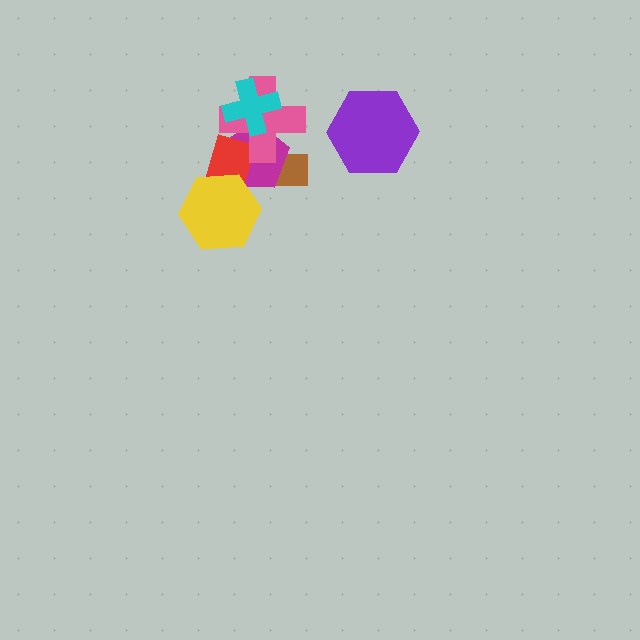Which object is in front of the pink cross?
The cyan cross is in front of the pink cross.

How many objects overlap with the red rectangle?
3 objects overlap with the red rectangle.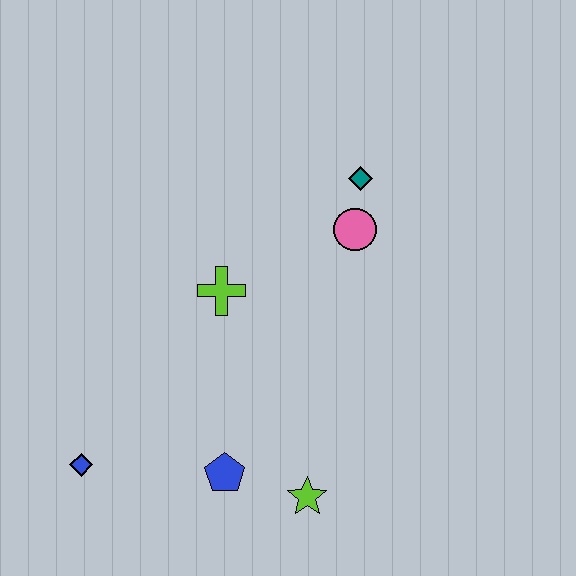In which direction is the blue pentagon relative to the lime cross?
The blue pentagon is below the lime cross.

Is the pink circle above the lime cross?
Yes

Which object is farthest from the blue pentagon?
The teal diamond is farthest from the blue pentagon.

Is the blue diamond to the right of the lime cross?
No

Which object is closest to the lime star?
The blue pentagon is closest to the lime star.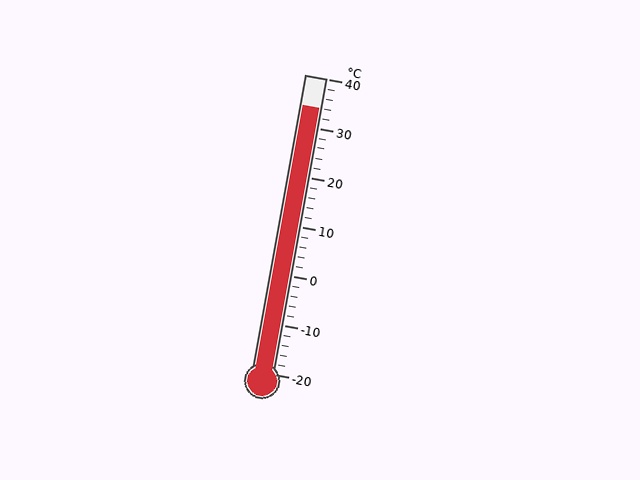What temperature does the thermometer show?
The thermometer shows approximately 34°C.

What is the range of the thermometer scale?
The thermometer scale ranges from -20°C to 40°C.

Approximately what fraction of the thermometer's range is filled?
The thermometer is filled to approximately 90% of its range.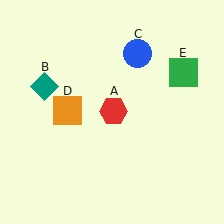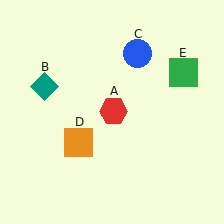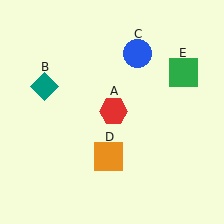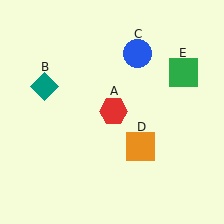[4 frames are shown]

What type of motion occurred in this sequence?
The orange square (object D) rotated counterclockwise around the center of the scene.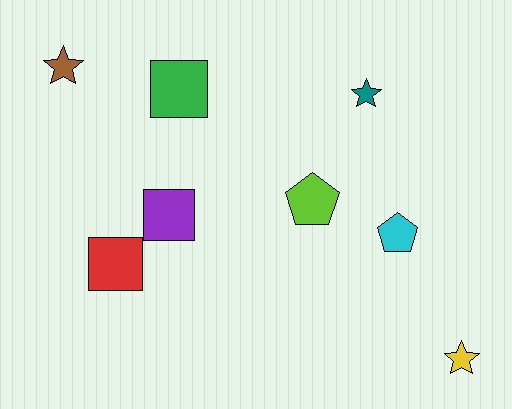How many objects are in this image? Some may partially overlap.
There are 8 objects.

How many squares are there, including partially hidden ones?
There are 3 squares.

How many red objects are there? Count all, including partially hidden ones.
There is 1 red object.